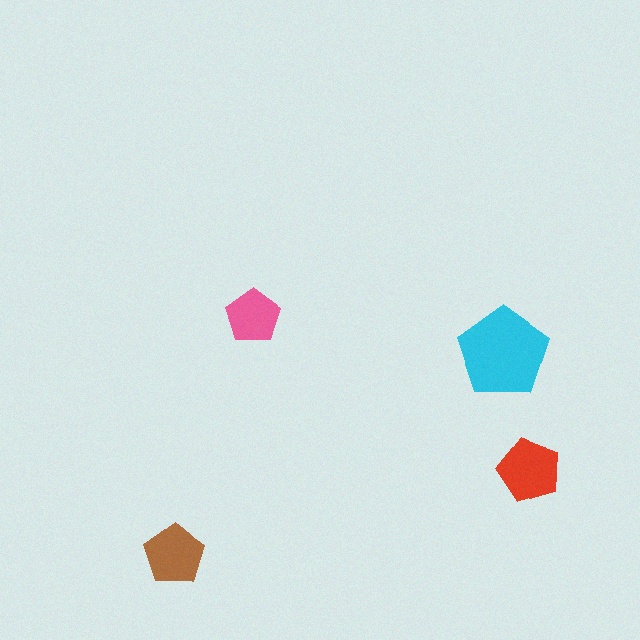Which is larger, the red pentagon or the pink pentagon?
The red one.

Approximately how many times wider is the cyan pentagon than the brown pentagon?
About 1.5 times wider.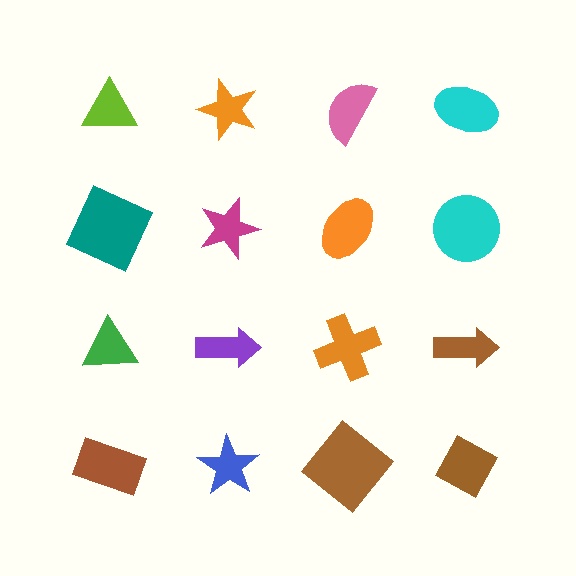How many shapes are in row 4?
4 shapes.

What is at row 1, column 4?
A cyan ellipse.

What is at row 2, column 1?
A teal square.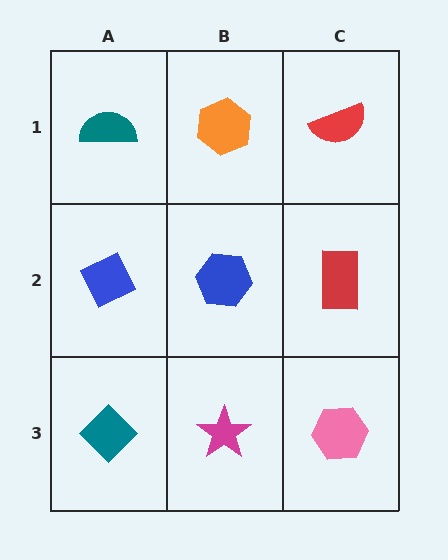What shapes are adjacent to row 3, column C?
A red rectangle (row 2, column C), a magenta star (row 3, column B).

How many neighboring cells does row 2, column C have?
3.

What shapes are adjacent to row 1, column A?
A blue diamond (row 2, column A), an orange hexagon (row 1, column B).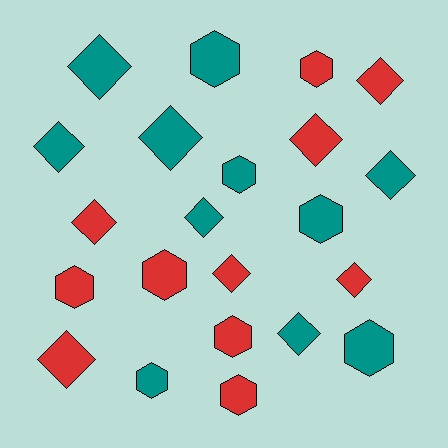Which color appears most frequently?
Red, with 11 objects.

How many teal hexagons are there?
There are 5 teal hexagons.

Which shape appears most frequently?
Diamond, with 12 objects.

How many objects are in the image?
There are 22 objects.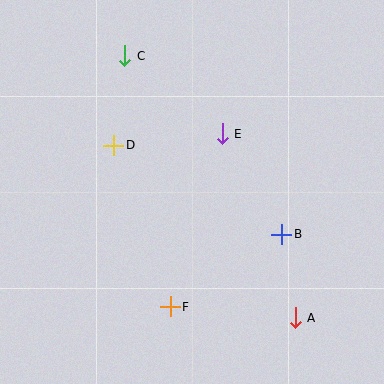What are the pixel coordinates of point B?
Point B is at (282, 234).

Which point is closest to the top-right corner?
Point E is closest to the top-right corner.